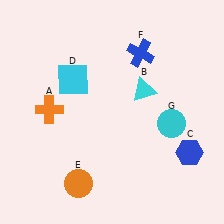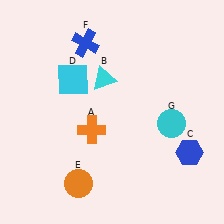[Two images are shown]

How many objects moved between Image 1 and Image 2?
3 objects moved between the two images.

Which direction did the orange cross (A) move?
The orange cross (A) moved right.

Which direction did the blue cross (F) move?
The blue cross (F) moved left.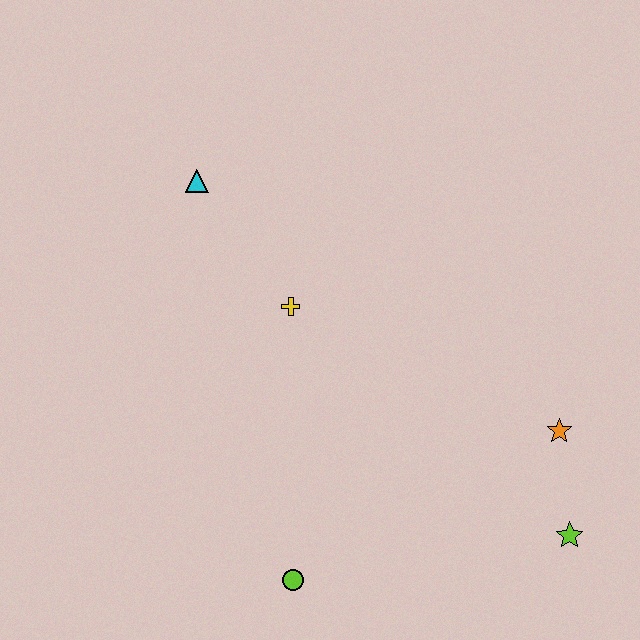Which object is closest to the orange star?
The lime star is closest to the orange star.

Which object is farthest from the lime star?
The cyan triangle is farthest from the lime star.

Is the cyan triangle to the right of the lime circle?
No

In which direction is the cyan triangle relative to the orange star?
The cyan triangle is to the left of the orange star.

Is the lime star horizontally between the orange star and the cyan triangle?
No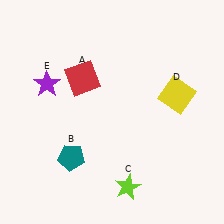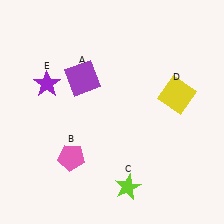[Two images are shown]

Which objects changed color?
A changed from red to purple. B changed from teal to pink.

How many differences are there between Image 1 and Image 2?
There are 2 differences between the two images.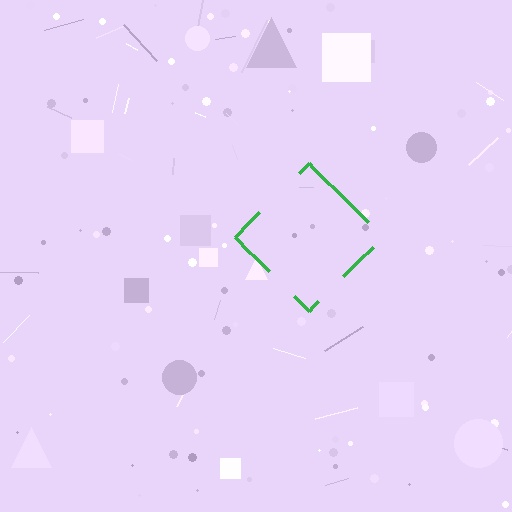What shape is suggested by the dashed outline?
The dashed outline suggests a diamond.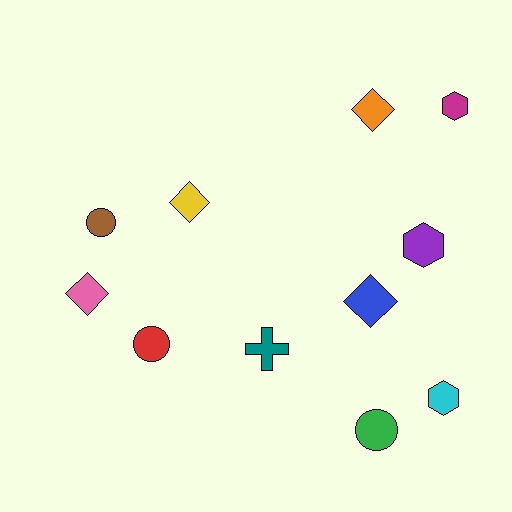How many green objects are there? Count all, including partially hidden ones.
There is 1 green object.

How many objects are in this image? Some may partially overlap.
There are 11 objects.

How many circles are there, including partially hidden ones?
There are 3 circles.